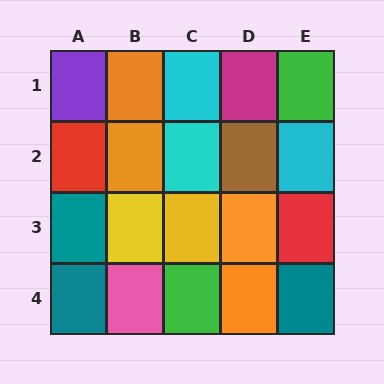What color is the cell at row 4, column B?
Pink.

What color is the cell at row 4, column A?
Teal.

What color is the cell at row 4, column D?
Orange.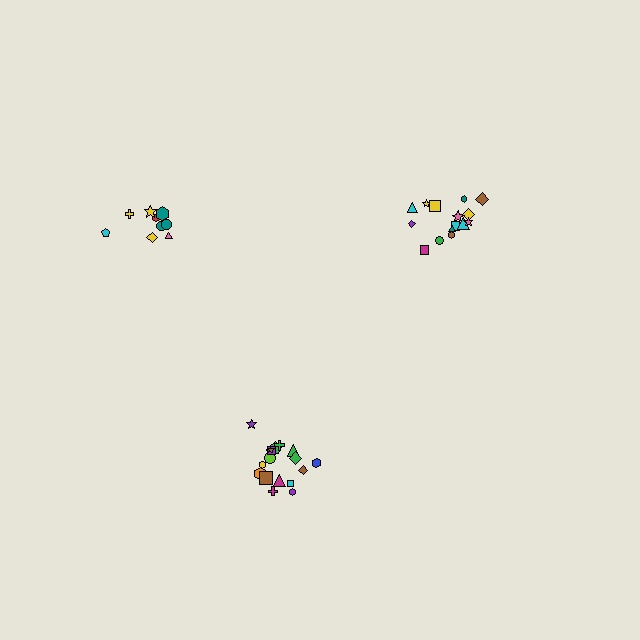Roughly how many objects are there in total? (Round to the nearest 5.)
Roughly 45 objects in total.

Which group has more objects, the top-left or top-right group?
The top-right group.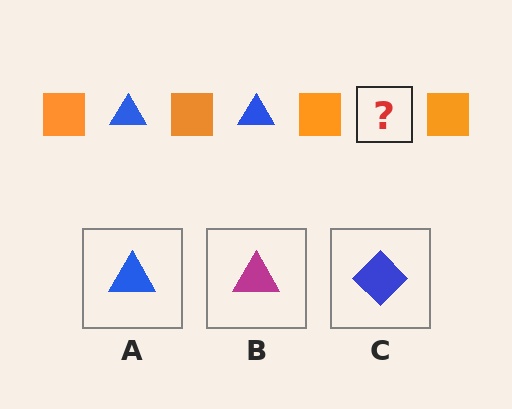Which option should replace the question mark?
Option A.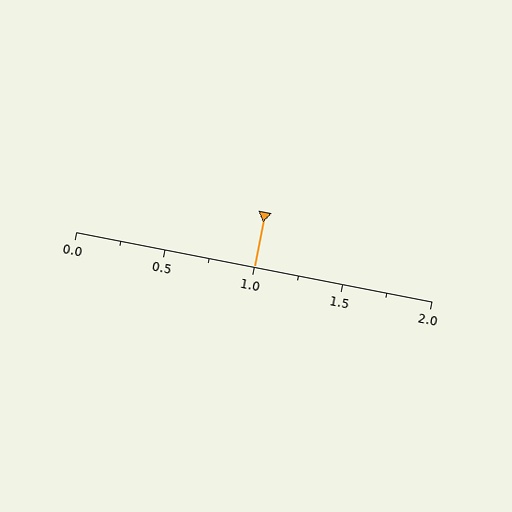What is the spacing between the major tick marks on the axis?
The major ticks are spaced 0.5 apart.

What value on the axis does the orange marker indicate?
The marker indicates approximately 1.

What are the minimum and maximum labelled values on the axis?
The axis runs from 0.0 to 2.0.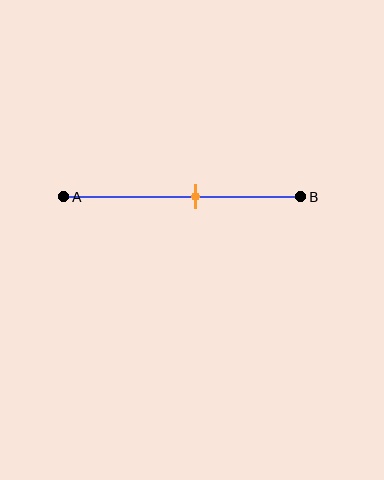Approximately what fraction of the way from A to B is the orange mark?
The orange mark is approximately 55% of the way from A to B.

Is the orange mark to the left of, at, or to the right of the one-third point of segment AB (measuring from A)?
The orange mark is to the right of the one-third point of segment AB.